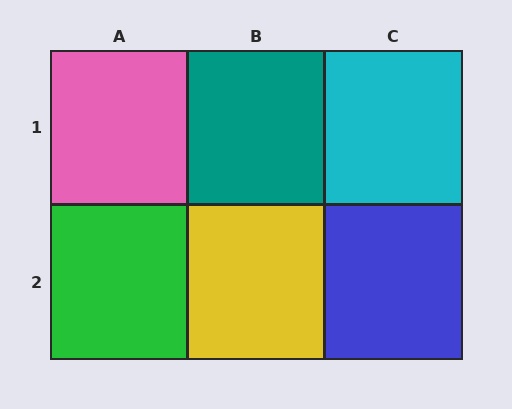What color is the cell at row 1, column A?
Pink.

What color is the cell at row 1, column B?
Teal.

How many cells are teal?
1 cell is teal.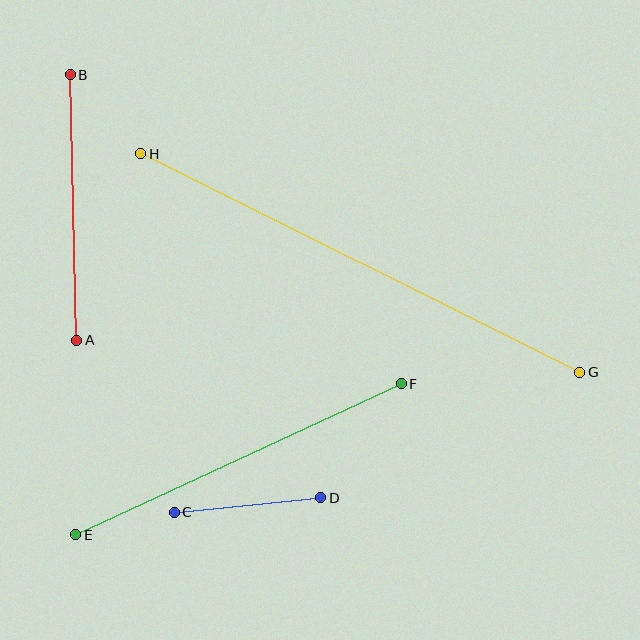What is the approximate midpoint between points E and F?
The midpoint is at approximately (238, 459) pixels.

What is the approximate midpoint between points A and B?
The midpoint is at approximately (74, 207) pixels.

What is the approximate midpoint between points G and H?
The midpoint is at approximately (360, 263) pixels.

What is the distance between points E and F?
The distance is approximately 359 pixels.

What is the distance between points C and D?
The distance is approximately 147 pixels.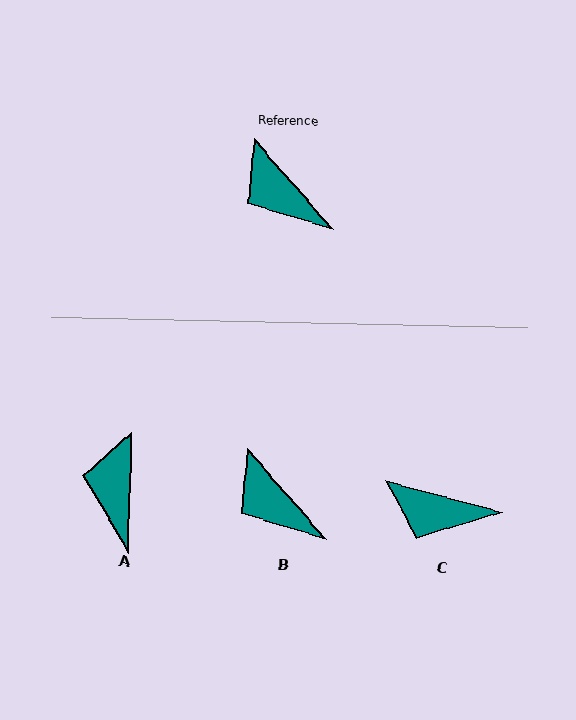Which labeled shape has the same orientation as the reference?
B.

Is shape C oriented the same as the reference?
No, it is off by about 34 degrees.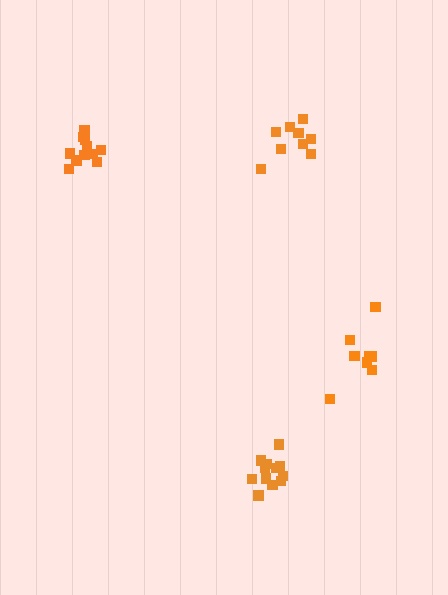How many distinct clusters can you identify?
There are 4 distinct clusters.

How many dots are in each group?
Group 1: 12 dots, Group 2: 9 dots, Group 3: 8 dots, Group 4: 12 dots (41 total).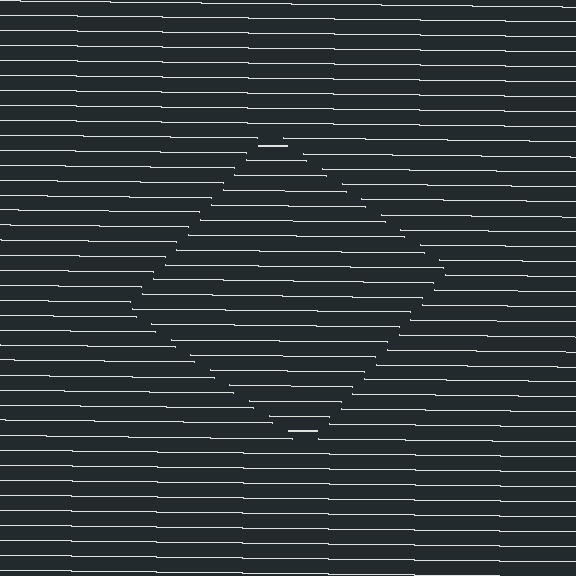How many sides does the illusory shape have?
4 sides — the line-ends trace a square.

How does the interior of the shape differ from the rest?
The interior of the shape contains the same grating, shifted by half a period — the contour is defined by the phase discontinuity where line-ends from the inner and outer gratings abut.